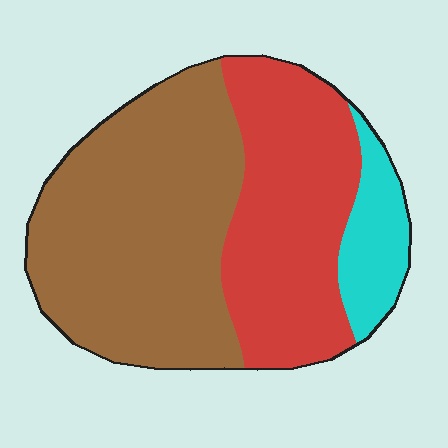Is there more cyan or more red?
Red.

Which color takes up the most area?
Brown, at roughly 50%.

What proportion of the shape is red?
Red takes up about three eighths (3/8) of the shape.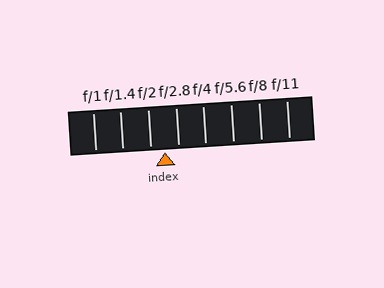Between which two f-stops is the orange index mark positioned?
The index mark is between f/2 and f/2.8.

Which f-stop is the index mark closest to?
The index mark is closest to f/2.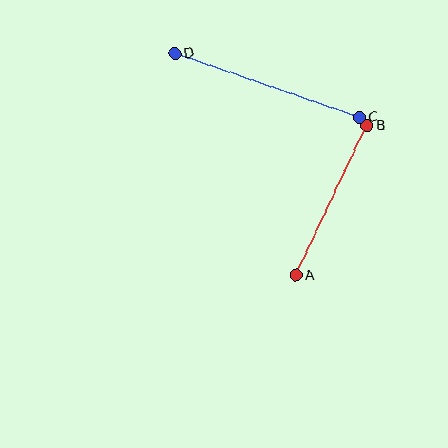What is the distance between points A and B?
The distance is approximately 166 pixels.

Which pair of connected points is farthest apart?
Points C and D are farthest apart.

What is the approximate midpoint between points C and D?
The midpoint is at approximately (267, 86) pixels.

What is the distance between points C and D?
The distance is approximately 195 pixels.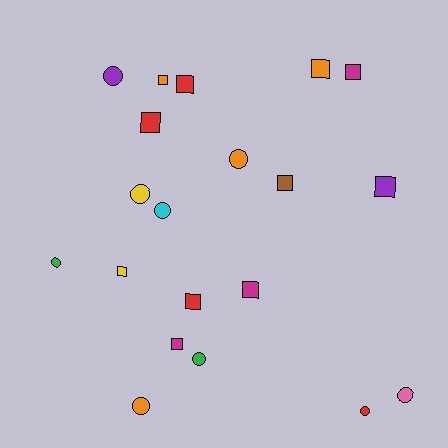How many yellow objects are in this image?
There are 2 yellow objects.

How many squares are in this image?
There are 11 squares.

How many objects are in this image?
There are 20 objects.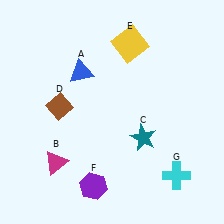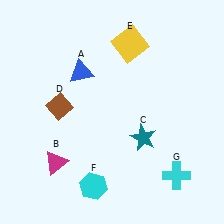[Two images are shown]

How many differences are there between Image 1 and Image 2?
There is 1 difference between the two images.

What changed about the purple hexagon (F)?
In Image 1, F is purple. In Image 2, it changed to cyan.